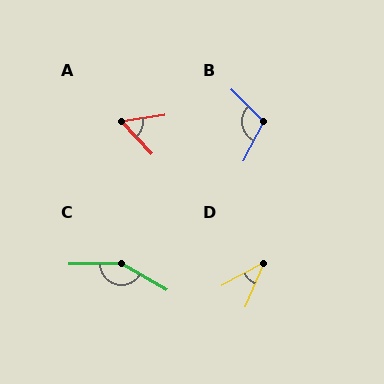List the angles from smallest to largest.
D (38°), A (55°), B (107°), C (149°).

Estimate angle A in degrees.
Approximately 55 degrees.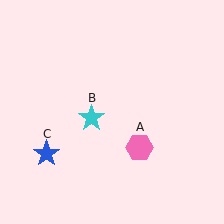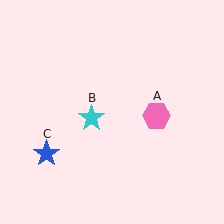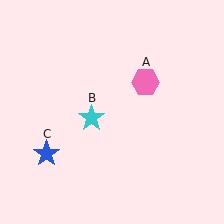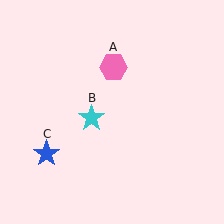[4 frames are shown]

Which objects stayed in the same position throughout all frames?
Cyan star (object B) and blue star (object C) remained stationary.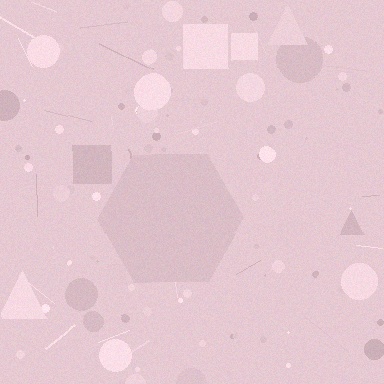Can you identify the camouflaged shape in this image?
The camouflaged shape is a hexagon.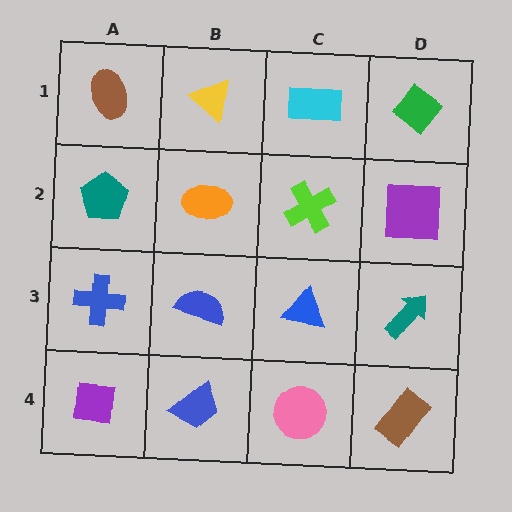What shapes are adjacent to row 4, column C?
A blue triangle (row 3, column C), a blue trapezoid (row 4, column B), a brown rectangle (row 4, column D).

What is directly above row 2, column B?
A yellow triangle.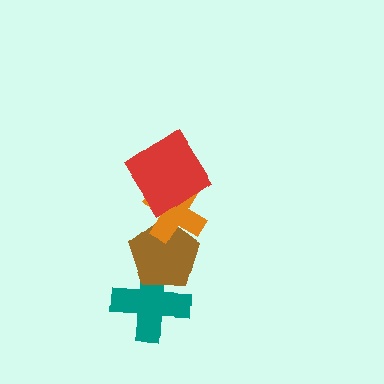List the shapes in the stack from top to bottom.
From top to bottom: the red diamond, the orange cross, the brown pentagon, the teal cross.